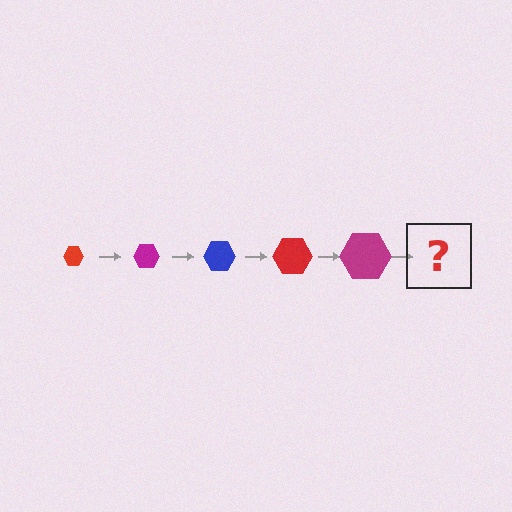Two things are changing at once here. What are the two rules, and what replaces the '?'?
The two rules are that the hexagon grows larger each step and the color cycles through red, magenta, and blue. The '?' should be a blue hexagon, larger than the previous one.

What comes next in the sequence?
The next element should be a blue hexagon, larger than the previous one.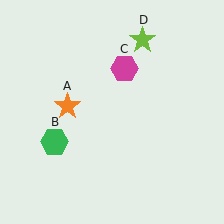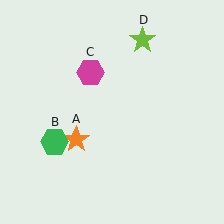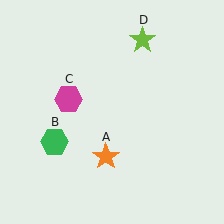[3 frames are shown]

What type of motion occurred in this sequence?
The orange star (object A), magenta hexagon (object C) rotated counterclockwise around the center of the scene.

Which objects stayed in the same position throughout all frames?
Green hexagon (object B) and lime star (object D) remained stationary.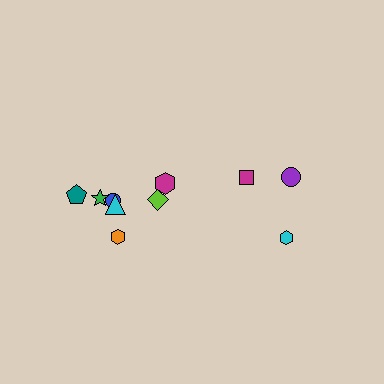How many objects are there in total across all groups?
There are 10 objects.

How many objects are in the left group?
There are 7 objects.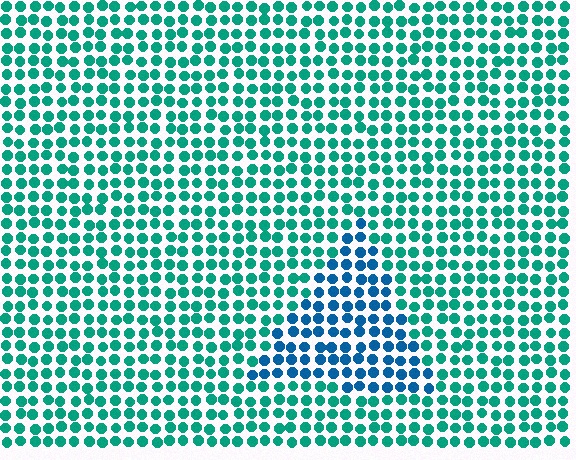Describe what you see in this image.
The image is filled with small teal elements in a uniform arrangement. A triangle-shaped region is visible where the elements are tinted to a slightly different hue, forming a subtle color boundary.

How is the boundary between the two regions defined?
The boundary is defined purely by a slight shift in hue (about 38 degrees). Spacing, size, and orientation are identical on both sides.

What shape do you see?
I see a triangle.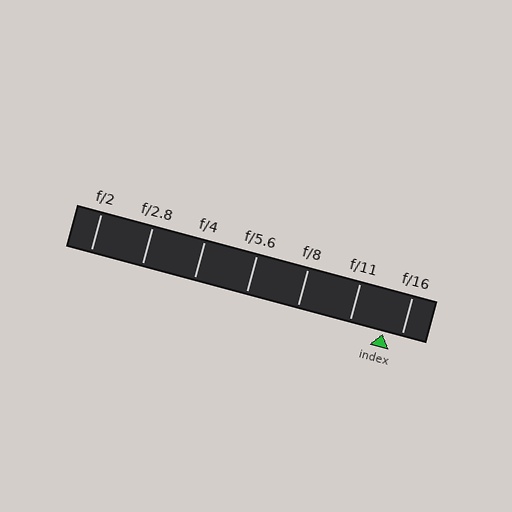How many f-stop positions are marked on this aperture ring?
There are 7 f-stop positions marked.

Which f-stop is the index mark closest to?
The index mark is closest to f/16.